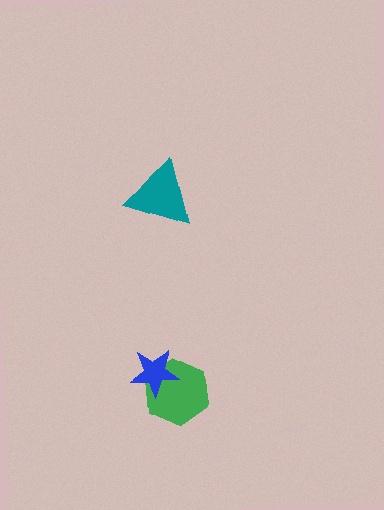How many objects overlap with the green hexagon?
1 object overlaps with the green hexagon.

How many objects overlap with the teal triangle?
0 objects overlap with the teal triangle.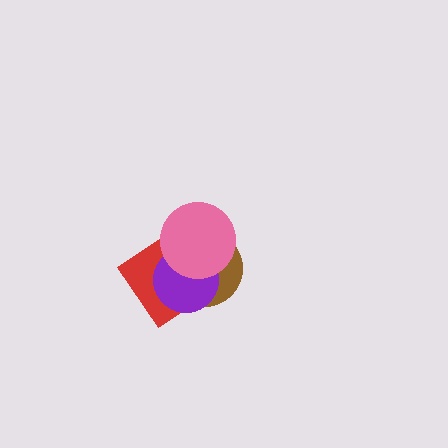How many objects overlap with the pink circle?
3 objects overlap with the pink circle.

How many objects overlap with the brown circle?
3 objects overlap with the brown circle.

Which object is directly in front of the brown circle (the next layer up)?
The purple circle is directly in front of the brown circle.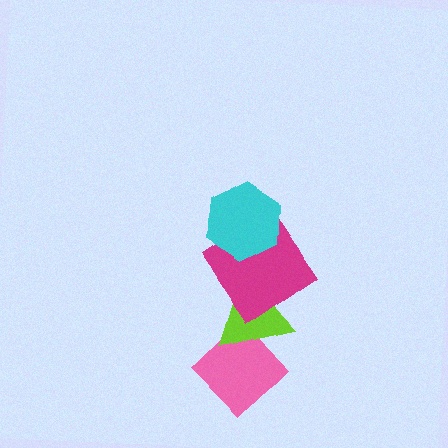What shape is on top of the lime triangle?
The magenta diamond is on top of the lime triangle.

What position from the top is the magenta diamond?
The magenta diamond is 2nd from the top.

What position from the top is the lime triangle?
The lime triangle is 3rd from the top.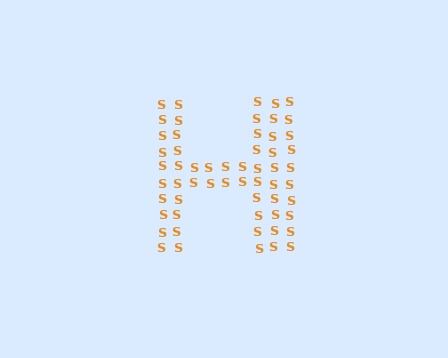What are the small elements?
The small elements are letter S's.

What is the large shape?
The large shape is the letter H.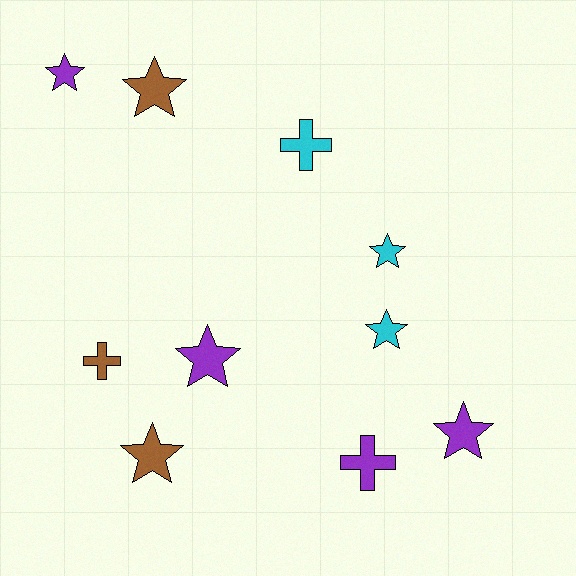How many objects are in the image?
There are 10 objects.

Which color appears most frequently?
Purple, with 4 objects.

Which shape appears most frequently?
Star, with 7 objects.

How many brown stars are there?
There are 2 brown stars.